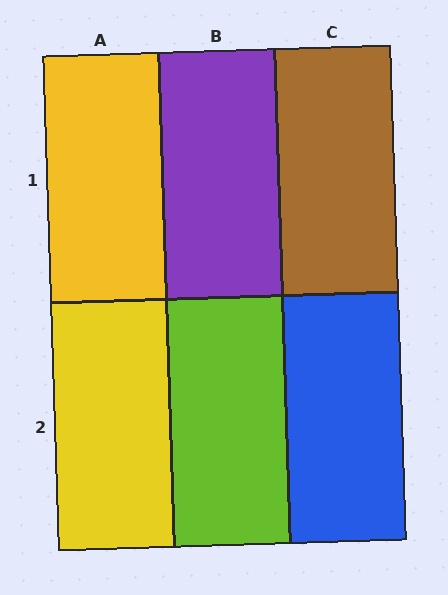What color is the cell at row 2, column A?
Yellow.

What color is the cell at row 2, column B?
Lime.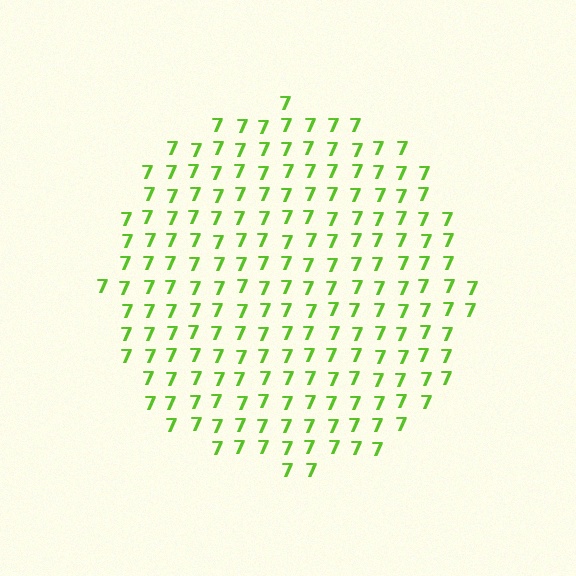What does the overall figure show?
The overall figure shows a circle.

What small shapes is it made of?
It is made of small digit 7's.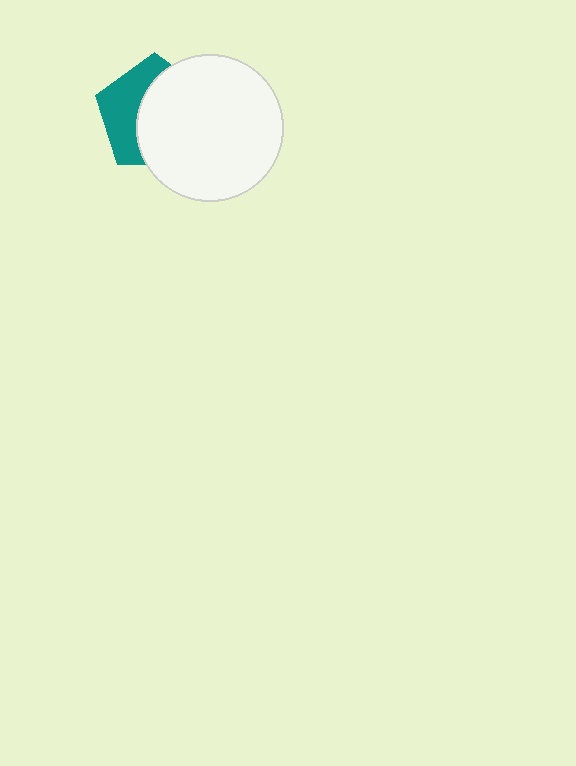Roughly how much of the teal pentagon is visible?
A small part of it is visible (roughly 40%).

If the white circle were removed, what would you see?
You would see the complete teal pentagon.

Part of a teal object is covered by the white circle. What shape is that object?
It is a pentagon.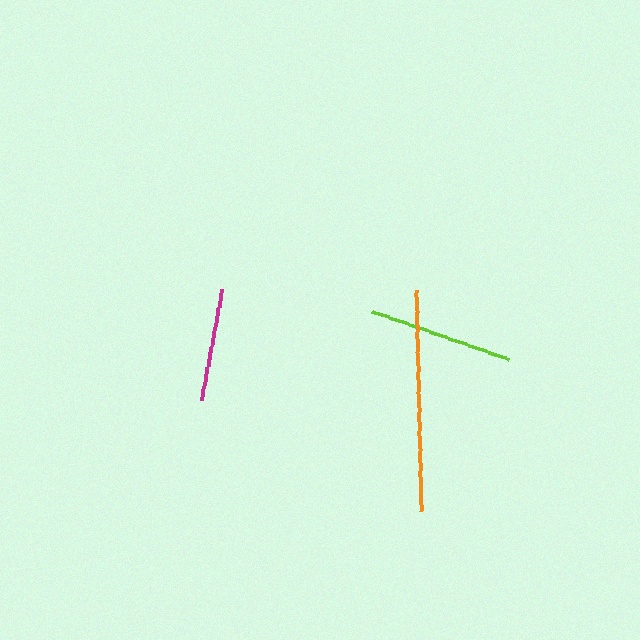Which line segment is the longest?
The orange line is the longest at approximately 221 pixels.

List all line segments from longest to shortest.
From longest to shortest: orange, lime, magenta.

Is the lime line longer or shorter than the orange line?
The orange line is longer than the lime line.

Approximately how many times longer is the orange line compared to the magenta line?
The orange line is approximately 1.9 times the length of the magenta line.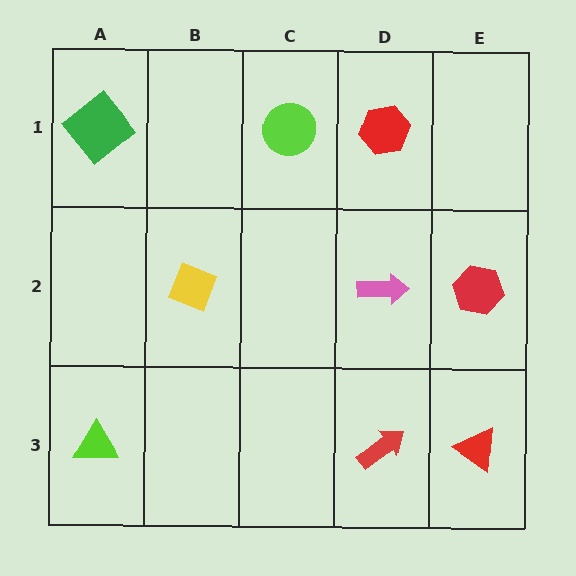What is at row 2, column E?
A red hexagon.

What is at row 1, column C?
A lime circle.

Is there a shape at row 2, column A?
No, that cell is empty.